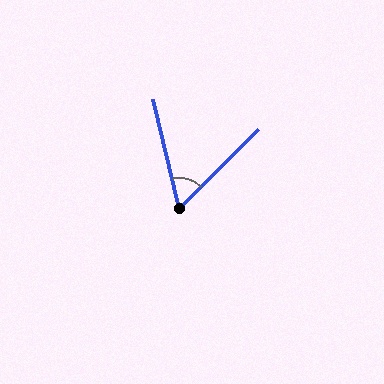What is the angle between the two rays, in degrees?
Approximately 58 degrees.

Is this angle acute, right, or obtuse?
It is acute.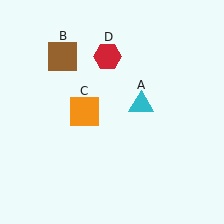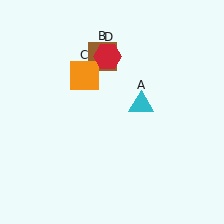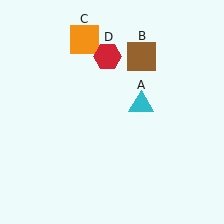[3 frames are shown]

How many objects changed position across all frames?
2 objects changed position: brown square (object B), orange square (object C).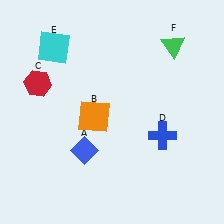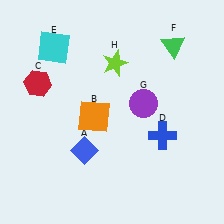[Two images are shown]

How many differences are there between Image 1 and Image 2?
There are 2 differences between the two images.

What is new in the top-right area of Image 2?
A lime star (H) was added in the top-right area of Image 2.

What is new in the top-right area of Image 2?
A purple circle (G) was added in the top-right area of Image 2.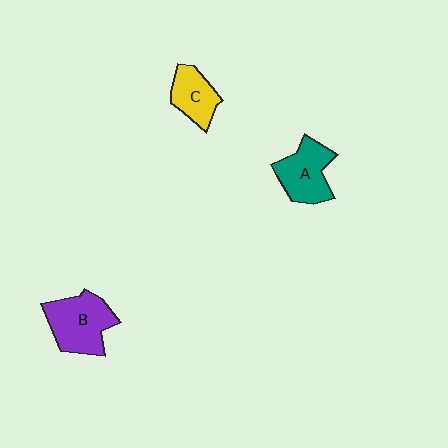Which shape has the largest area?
Shape B (purple).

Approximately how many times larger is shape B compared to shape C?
Approximately 1.5 times.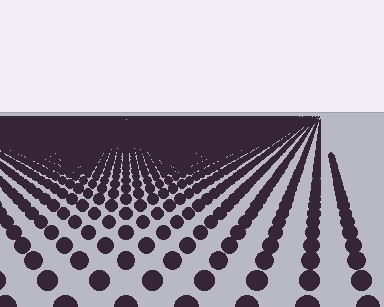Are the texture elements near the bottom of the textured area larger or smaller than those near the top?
Larger. Near the bottom, elements are closer to the viewer and appear at a bigger on-screen size.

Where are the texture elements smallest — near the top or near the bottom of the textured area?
Near the top.